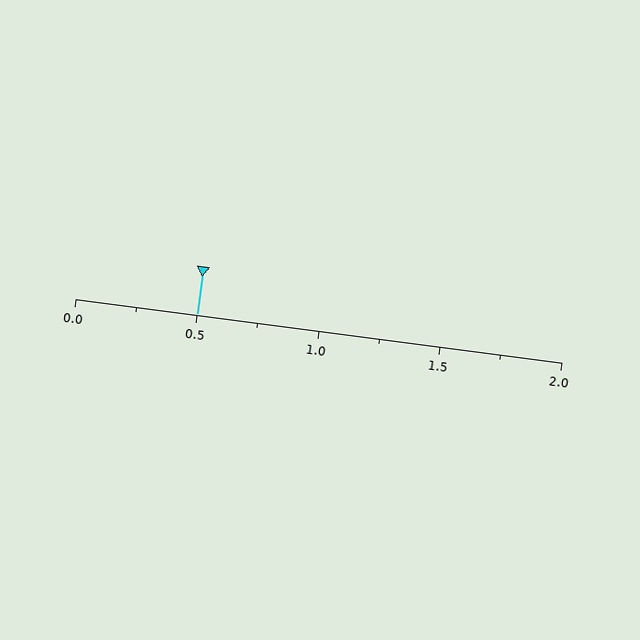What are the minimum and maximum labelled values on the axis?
The axis runs from 0.0 to 2.0.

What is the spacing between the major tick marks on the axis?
The major ticks are spaced 0.5 apart.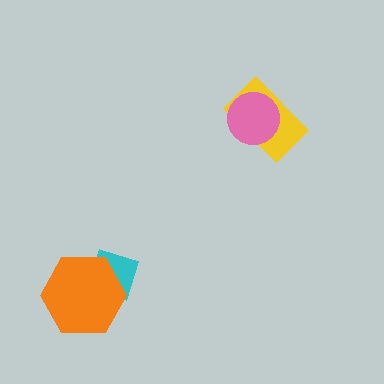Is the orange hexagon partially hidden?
No, no other shape covers it.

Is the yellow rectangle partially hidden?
Yes, it is partially covered by another shape.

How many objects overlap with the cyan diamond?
1 object overlaps with the cyan diamond.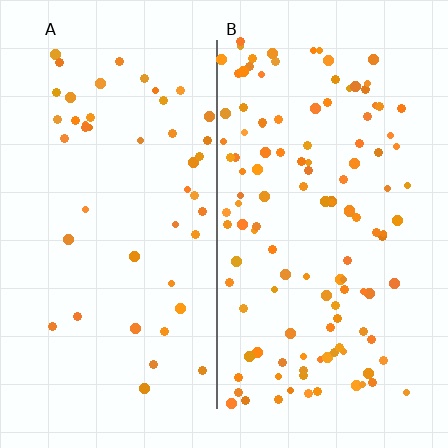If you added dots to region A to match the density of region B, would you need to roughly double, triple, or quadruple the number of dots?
Approximately triple.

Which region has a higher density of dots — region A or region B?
B (the right).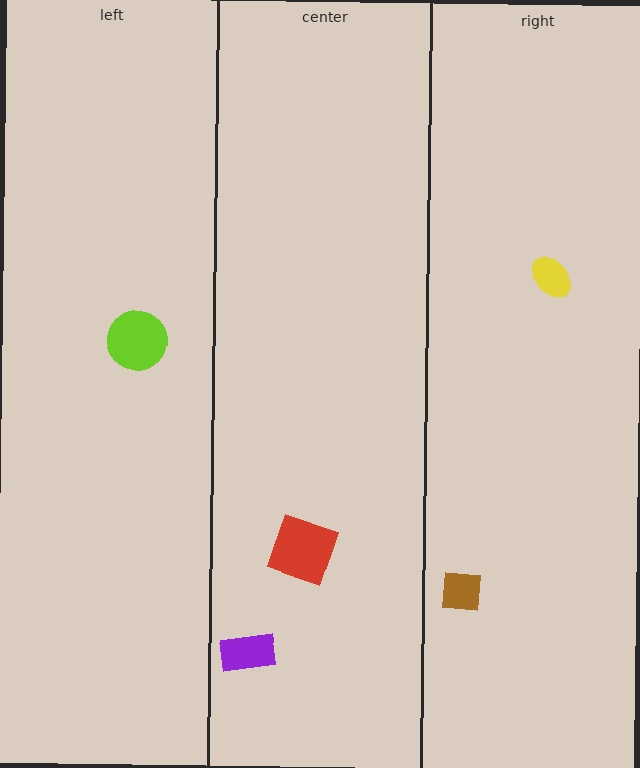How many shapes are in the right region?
2.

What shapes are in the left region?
The lime circle.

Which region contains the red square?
The center region.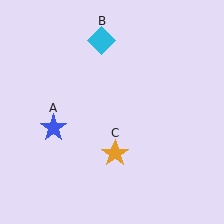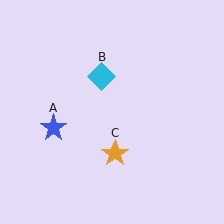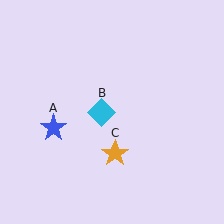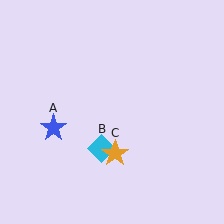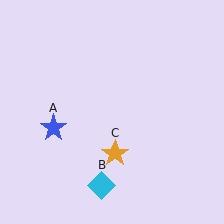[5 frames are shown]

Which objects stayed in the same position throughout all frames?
Blue star (object A) and orange star (object C) remained stationary.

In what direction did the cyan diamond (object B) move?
The cyan diamond (object B) moved down.